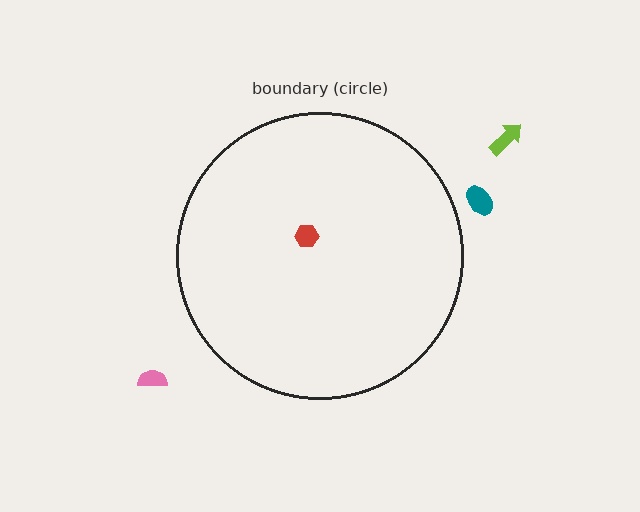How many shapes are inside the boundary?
1 inside, 3 outside.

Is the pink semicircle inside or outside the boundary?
Outside.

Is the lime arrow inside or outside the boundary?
Outside.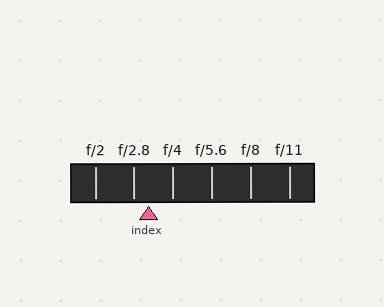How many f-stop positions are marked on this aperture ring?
There are 6 f-stop positions marked.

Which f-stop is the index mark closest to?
The index mark is closest to f/2.8.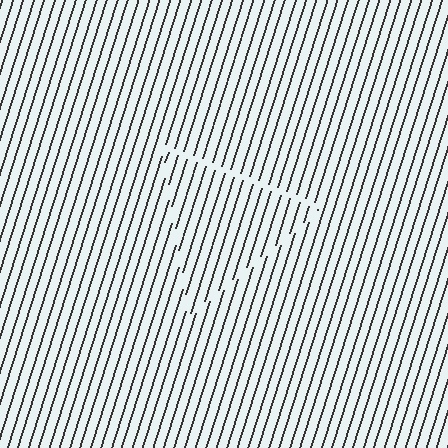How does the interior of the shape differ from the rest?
The interior of the shape contains the same grating, shifted by half a period — the contour is defined by the phase discontinuity where line-ends from the inner and outer gratings abut.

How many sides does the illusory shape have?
3 sides — the line-ends trace a triangle.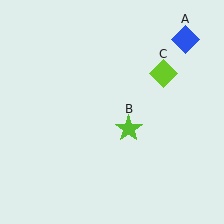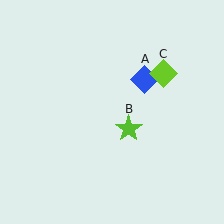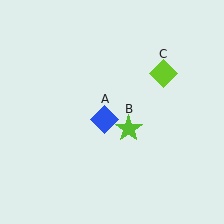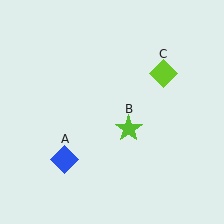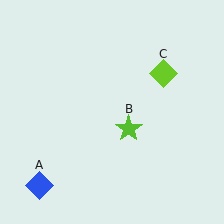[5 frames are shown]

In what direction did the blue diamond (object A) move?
The blue diamond (object A) moved down and to the left.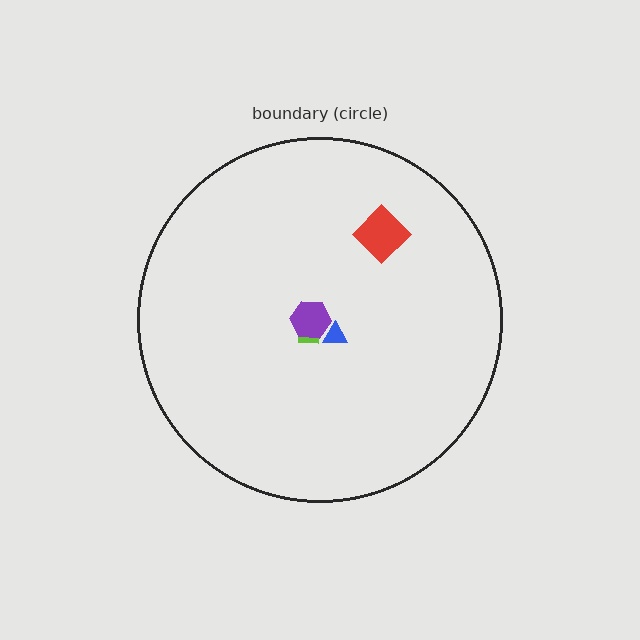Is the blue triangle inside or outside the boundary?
Inside.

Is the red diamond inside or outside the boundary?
Inside.